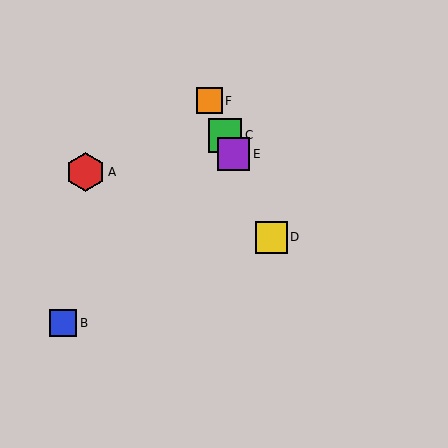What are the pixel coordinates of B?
Object B is at (63, 323).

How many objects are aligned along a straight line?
4 objects (C, D, E, F) are aligned along a straight line.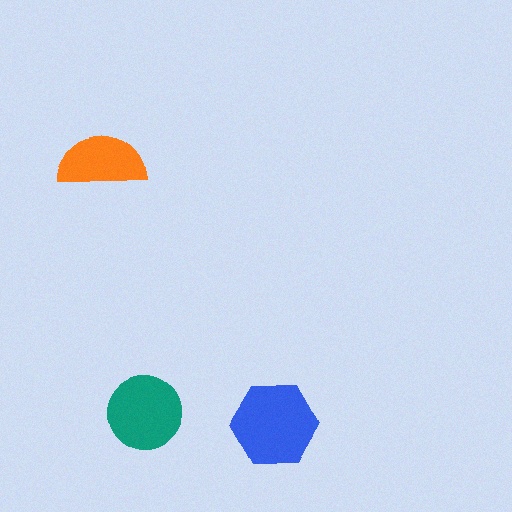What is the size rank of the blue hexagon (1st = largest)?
1st.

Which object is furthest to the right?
The blue hexagon is rightmost.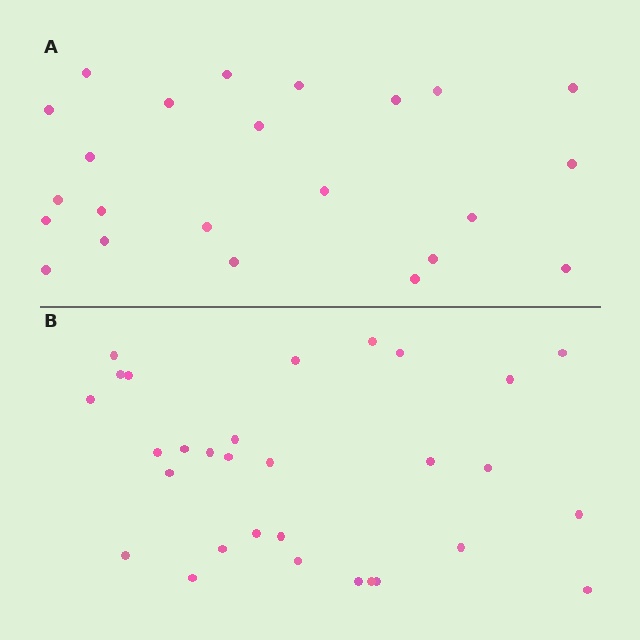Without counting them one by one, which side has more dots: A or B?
Region B (the bottom region) has more dots.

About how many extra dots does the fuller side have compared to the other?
Region B has roughly 8 or so more dots than region A.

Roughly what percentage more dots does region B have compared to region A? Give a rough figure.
About 30% more.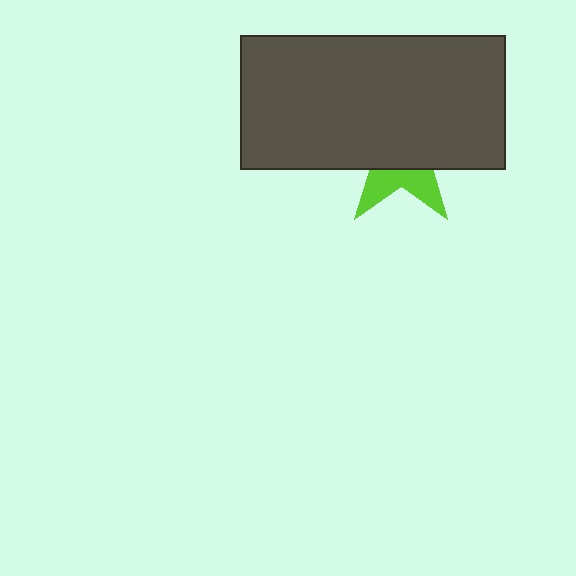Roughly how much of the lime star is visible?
A small part of it is visible (roughly 32%).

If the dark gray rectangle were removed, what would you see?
You would see the complete lime star.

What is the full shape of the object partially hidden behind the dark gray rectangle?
The partially hidden object is a lime star.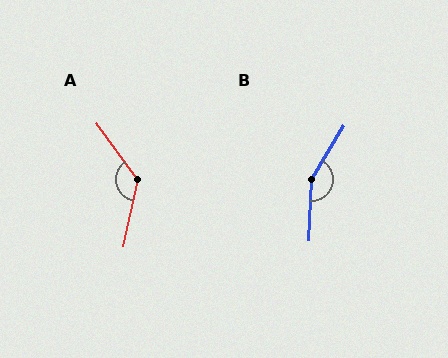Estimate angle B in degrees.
Approximately 152 degrees.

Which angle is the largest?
B, at approximately 152 degrees.